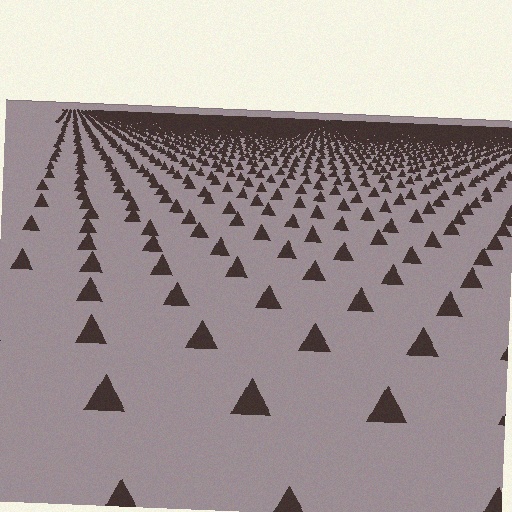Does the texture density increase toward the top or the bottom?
Density increases toward the top.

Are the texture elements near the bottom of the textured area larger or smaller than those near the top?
Larger. Near the bottom, elements are closer to the viewer and appear at a bigger on-screen size.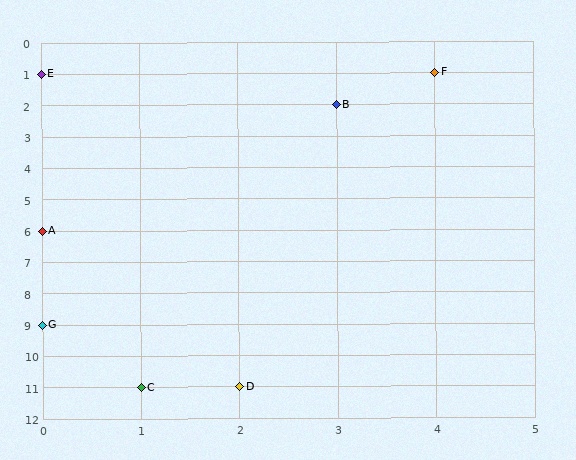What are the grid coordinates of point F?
Point F is at grid coordinates (4, 1).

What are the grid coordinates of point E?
Point E is at grid coordinates (0, 1).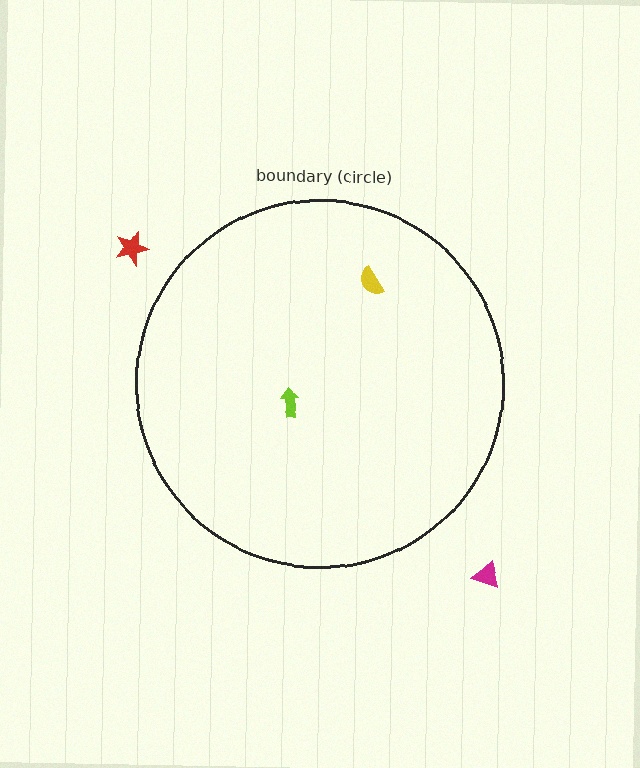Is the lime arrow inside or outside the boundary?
Inside.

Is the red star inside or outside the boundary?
Outside.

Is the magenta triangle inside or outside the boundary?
Outside.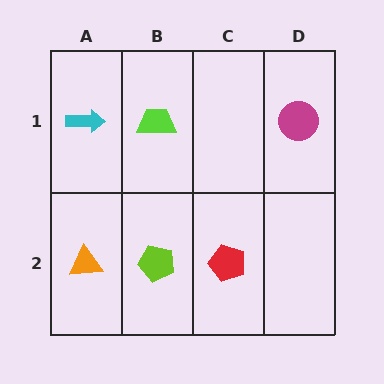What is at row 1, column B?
A lime trapezoid.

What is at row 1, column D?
A magenta circle.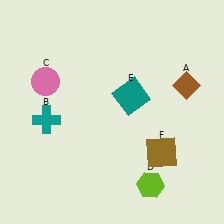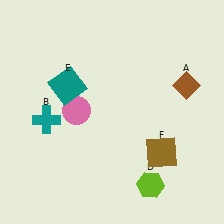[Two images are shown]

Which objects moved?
The objects that moved are: the pink circle (C), the teal square (E).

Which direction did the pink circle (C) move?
The pink circle (C) moved right.